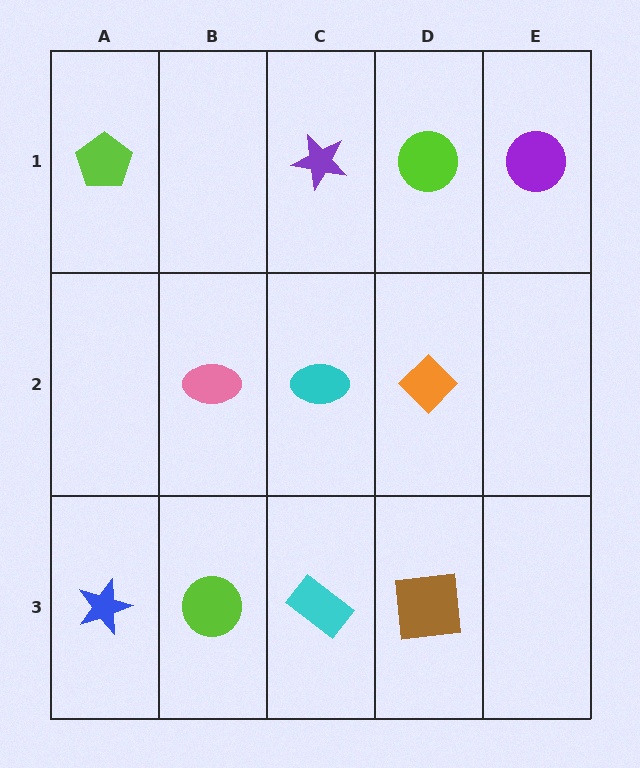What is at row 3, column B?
A lime circle.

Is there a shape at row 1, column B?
No, that cell is empty.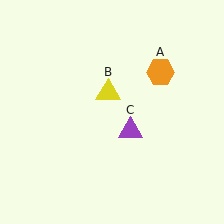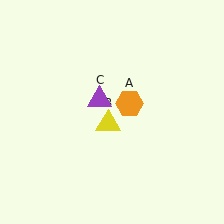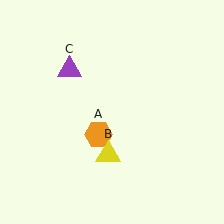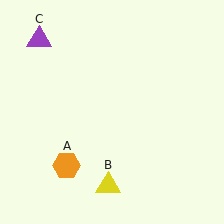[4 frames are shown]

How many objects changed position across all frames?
3 objects changed position: orange hexagon (object A), yellow triangle (object B), purple triangle (object C).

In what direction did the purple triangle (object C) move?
The purple triangle (object C) moved up and to the left.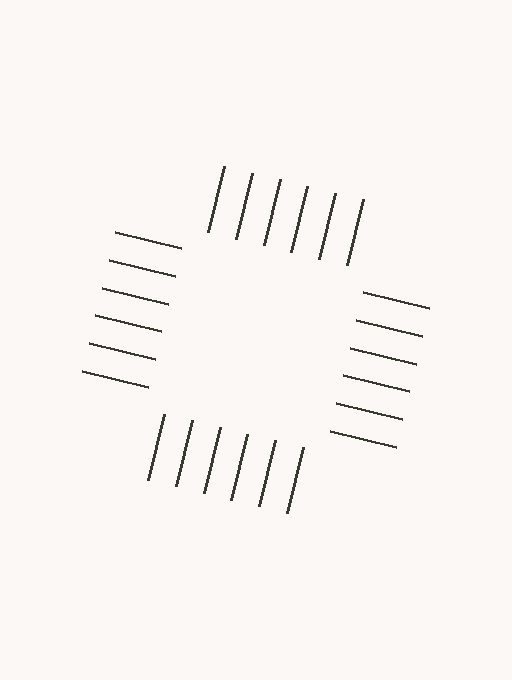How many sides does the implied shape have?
4 sides — the line-ends trace a square.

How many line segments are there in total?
24 — 6 along each of the 4 edges.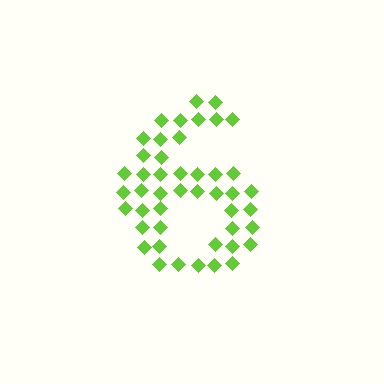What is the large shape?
The large shape is the digit 6.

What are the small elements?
The small elements are diamonds.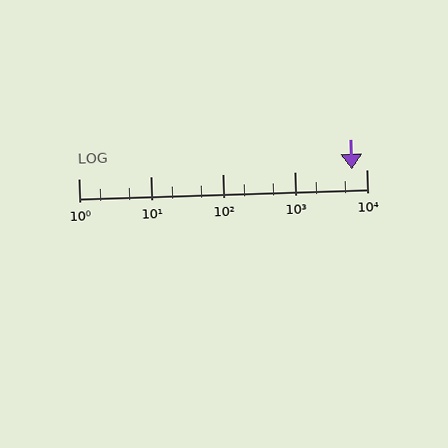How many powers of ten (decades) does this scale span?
The scale spans 4 decades, from 1 to 10000.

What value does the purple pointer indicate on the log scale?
The pointer indicates approximately 6200.